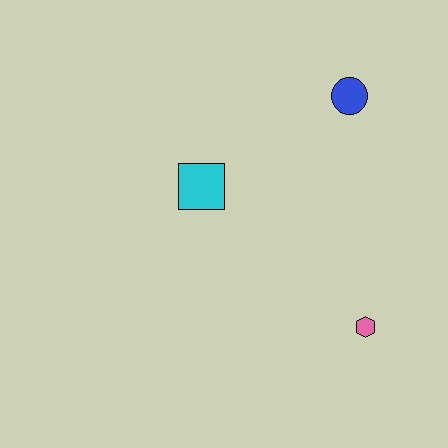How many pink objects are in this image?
There is 1 pink object.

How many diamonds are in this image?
There are no diamonds.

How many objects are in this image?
There are 3 objects.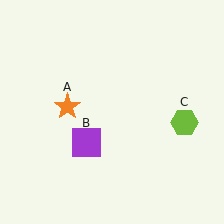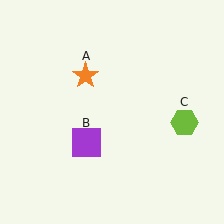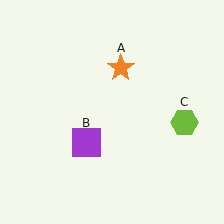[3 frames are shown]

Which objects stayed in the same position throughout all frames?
Purple square (object B) and lime hexagon (object C) remained stationary.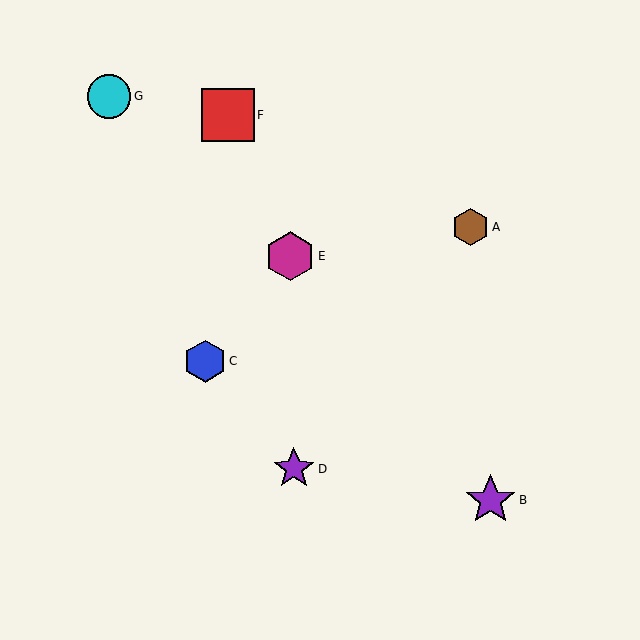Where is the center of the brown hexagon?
The center of the brown hexagon is at (470, 227).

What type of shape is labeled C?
Shape C is a blue hexagon.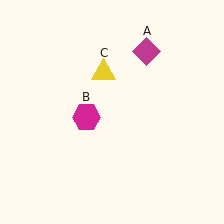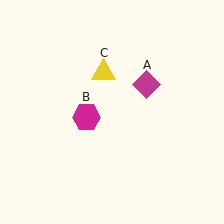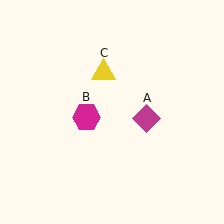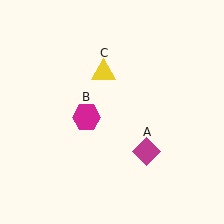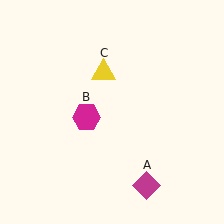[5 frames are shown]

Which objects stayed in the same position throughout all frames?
Magenta hexagon (object B) and yellow triangle (object C) remained stationary.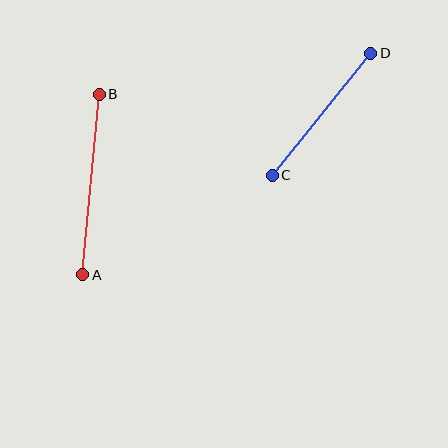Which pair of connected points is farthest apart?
Points A and B are farthest apart.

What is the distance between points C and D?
The distance is approximately 157 pixels.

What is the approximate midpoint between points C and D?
The midpoint is at approximately (322, 114) pixels.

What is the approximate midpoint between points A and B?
The midpoint is at approximately (91, 185) pixels.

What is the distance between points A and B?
The distance is approximately 181 pixels.